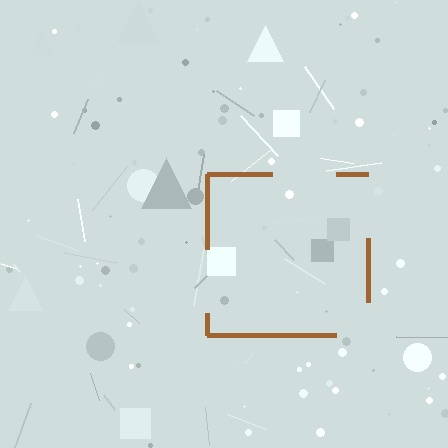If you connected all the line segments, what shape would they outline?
They would outline a square.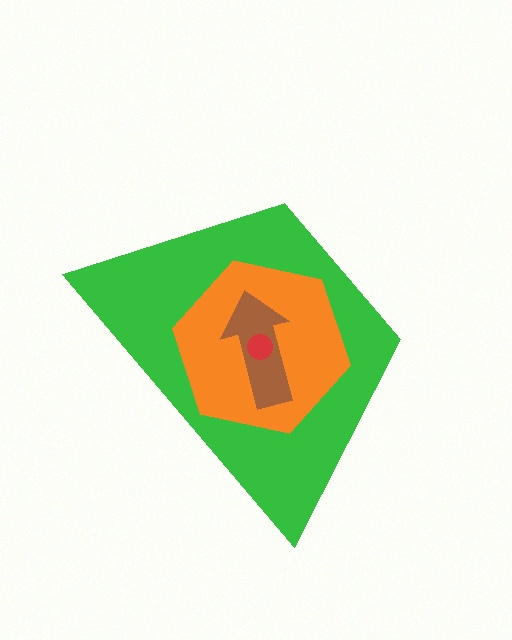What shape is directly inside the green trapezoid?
The orange hexagon.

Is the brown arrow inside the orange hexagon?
Yes.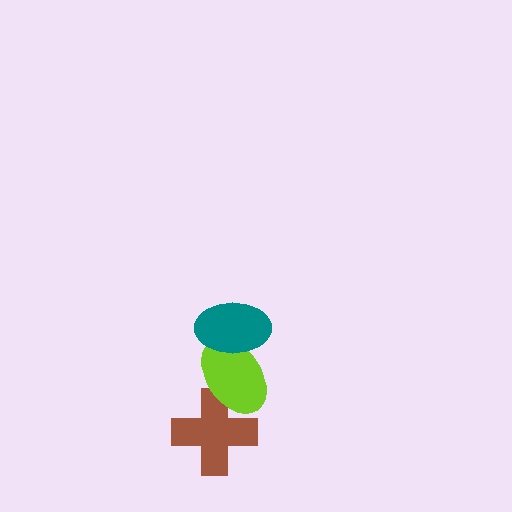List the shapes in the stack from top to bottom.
From top to bottom: the teal ellipse, the lime ellipse, the brown cross.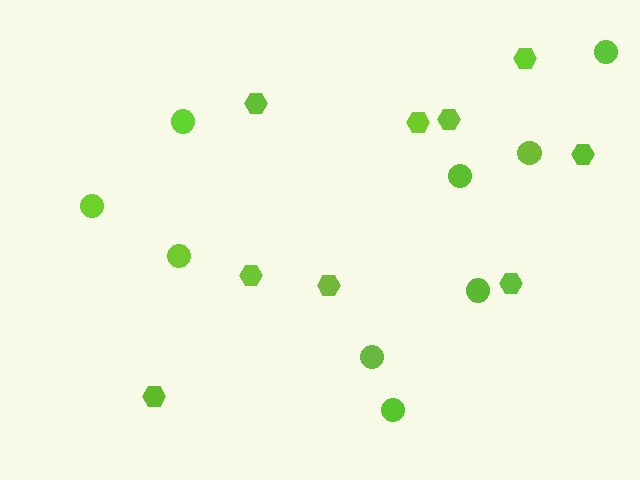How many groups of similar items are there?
There are 2 groups: one group of circles (9) and one group of hexagons (9).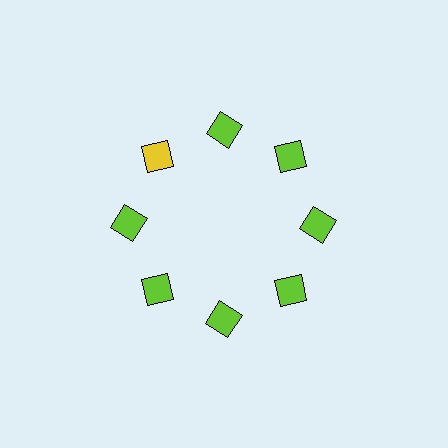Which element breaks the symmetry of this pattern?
The yellow square at roughly the 10 o'clock position breaks the symmetry. All other shapes are lime squares.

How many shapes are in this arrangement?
There are 8 shapes arranged in a ring pattern.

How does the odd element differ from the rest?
It has a different color: yellow instead of lime.